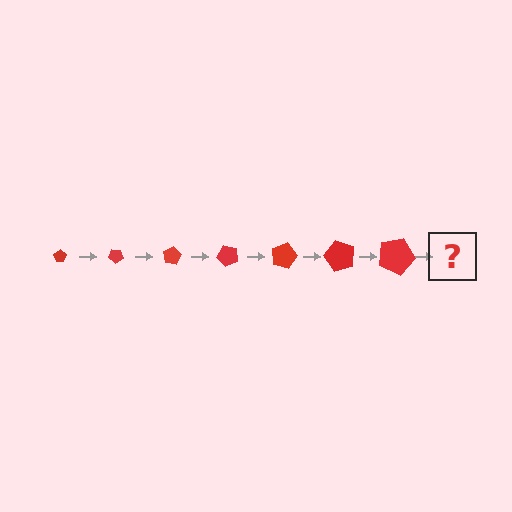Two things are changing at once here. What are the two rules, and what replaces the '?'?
The two rules are that the pentagon grows larger each step and it rotates 40 degrees each step. The '?' should be a pentagon, larger than the previous one and rotated 280 degrees from the start.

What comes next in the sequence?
The next element should be a pentagon, larger than the previous one and rotated 280 degrees from the start.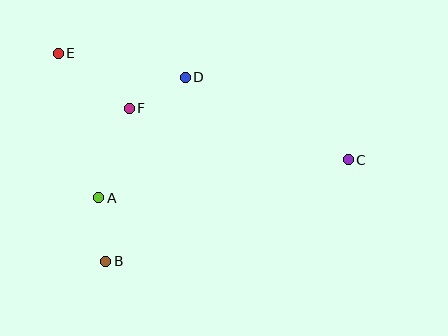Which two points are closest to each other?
Points A and B are closest to each other.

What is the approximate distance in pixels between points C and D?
The distance between C and D is approximately 183 pixels.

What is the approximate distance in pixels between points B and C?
The distance between B and C is approximately 263 pixels.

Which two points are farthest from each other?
Points C and E are farthest from each other.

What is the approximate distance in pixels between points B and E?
The distance between B and E is approximately 213 pixels.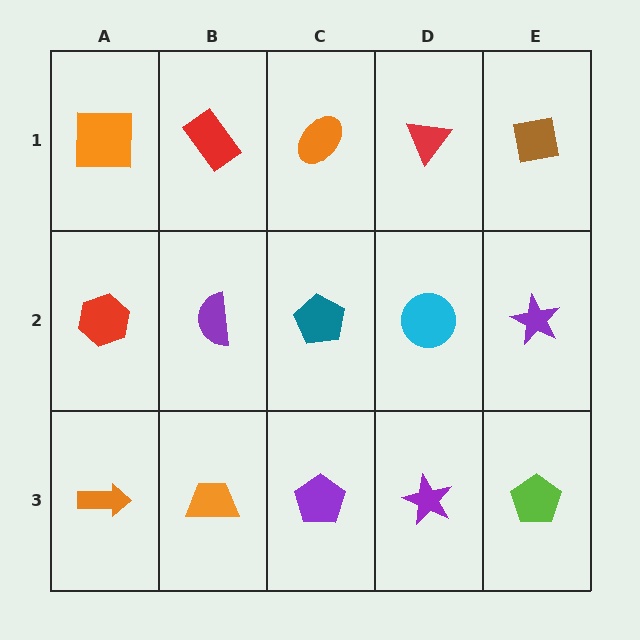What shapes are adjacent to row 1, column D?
A cyan circle (row 2, column D), an orange ellipse (row 1, column C), a brown square (row 1, column E).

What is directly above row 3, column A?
A red hexagon.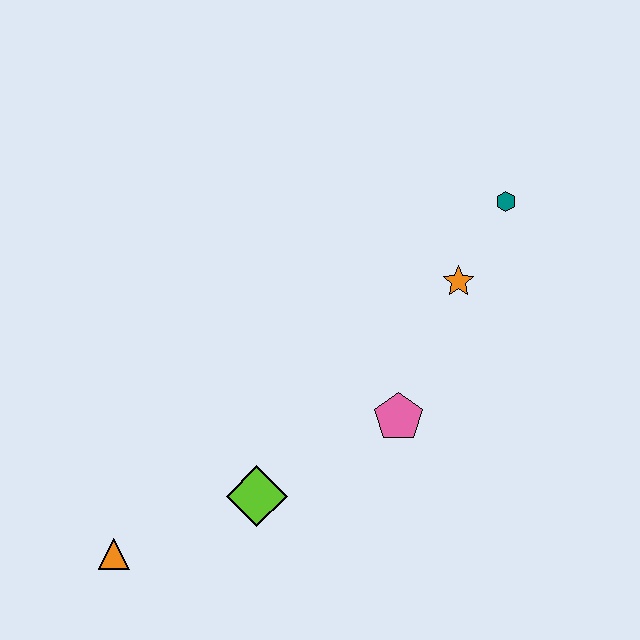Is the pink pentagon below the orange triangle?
No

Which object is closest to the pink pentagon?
The orange star is closest to the pink pentagon.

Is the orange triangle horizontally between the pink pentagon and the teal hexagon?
No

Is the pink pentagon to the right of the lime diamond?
Yes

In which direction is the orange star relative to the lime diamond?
The orange star is above the lime diamond.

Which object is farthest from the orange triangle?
The teal hexagon is farthest from the orange triangle.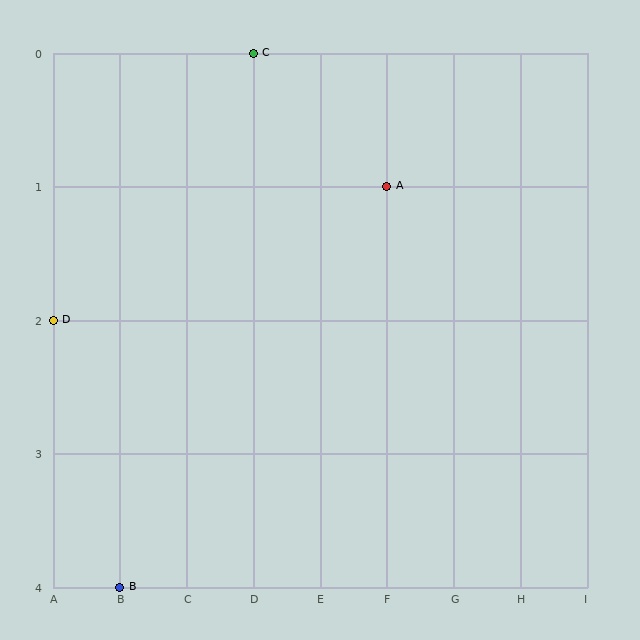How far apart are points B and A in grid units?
Points B and A are 4 columns and 3 rows apart (about 5.0 grid units diagonally).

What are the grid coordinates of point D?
Point D is at grid coordinates (A, 2).